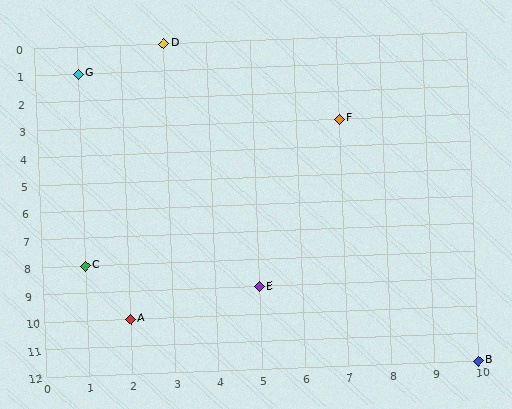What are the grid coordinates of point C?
Point C is at grid coordinates (1, 8).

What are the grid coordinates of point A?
Point A is at grid coordinates (2, 10).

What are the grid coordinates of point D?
Point D is at grid coordinates (3, 0).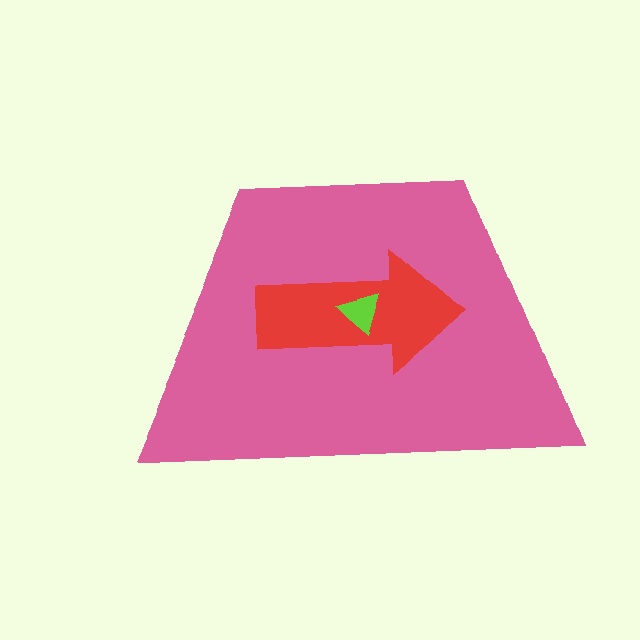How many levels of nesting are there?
3.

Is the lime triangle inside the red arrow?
Yes.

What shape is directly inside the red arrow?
The lime triangle.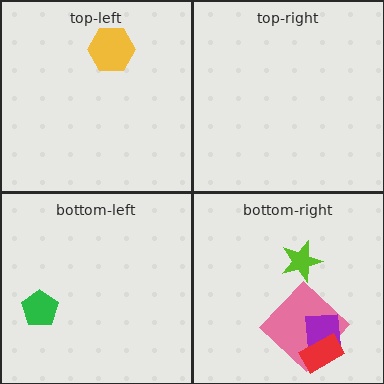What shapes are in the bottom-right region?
The pink diamond, the purple square, the lime star, the red rectangle.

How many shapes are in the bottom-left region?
1.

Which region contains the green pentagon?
The bottom-left region.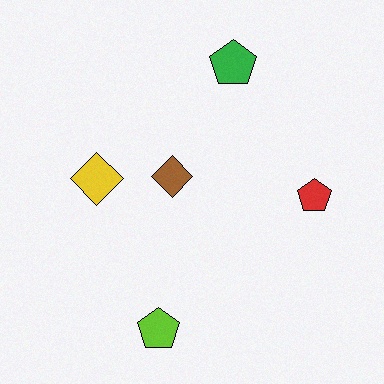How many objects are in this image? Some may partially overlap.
There are 5 objects.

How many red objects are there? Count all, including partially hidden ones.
There is 1 red object.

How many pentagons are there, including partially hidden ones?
There are 3 pentagons.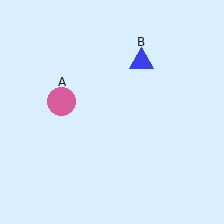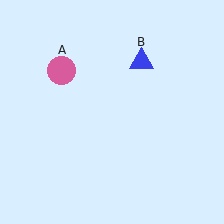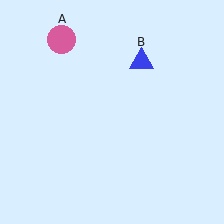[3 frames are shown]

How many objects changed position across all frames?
1 object changed position: pink circle (object A).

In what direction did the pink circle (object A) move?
The pink circle (object A) moved up.